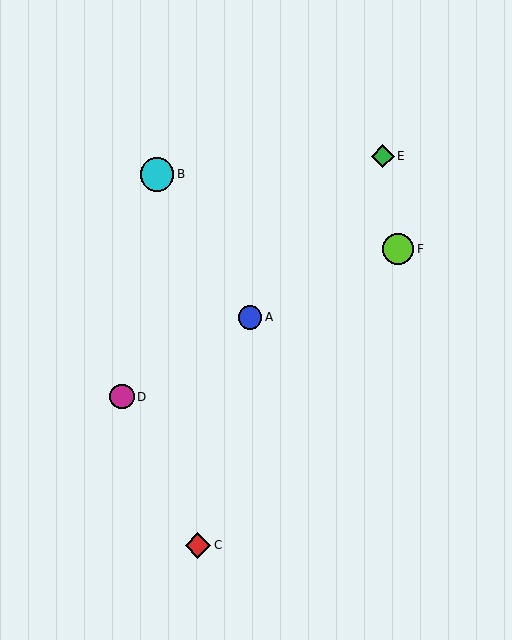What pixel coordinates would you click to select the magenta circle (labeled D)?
Click at (122, 397) to select the magenta circle D.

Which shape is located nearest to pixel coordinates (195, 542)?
The red diamond (labeled C) at (198, 545) is nearest to that location.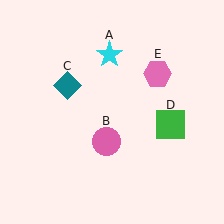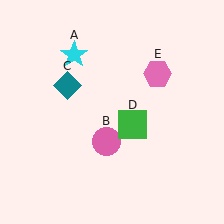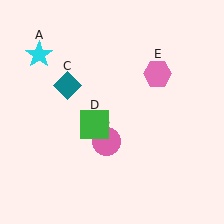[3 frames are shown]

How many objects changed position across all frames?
2 objects changed position: cyan star (object A), green square (object D).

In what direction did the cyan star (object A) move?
The cyan star (object A) moved left.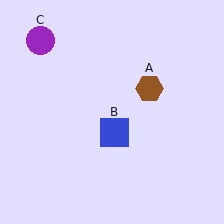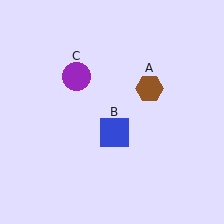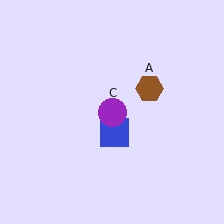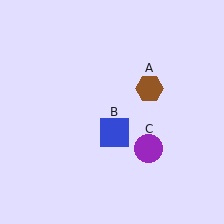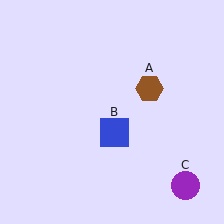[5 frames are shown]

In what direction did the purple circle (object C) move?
The purple circle (object C) moved down and to the right.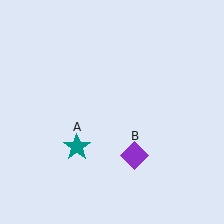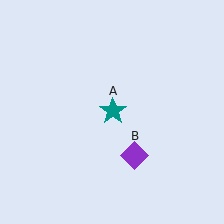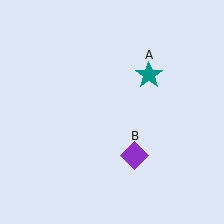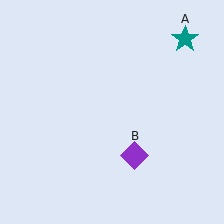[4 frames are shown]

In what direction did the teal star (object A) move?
The teal star (object A) moved up and to the right.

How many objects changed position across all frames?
1 object changed position: teal star (object A).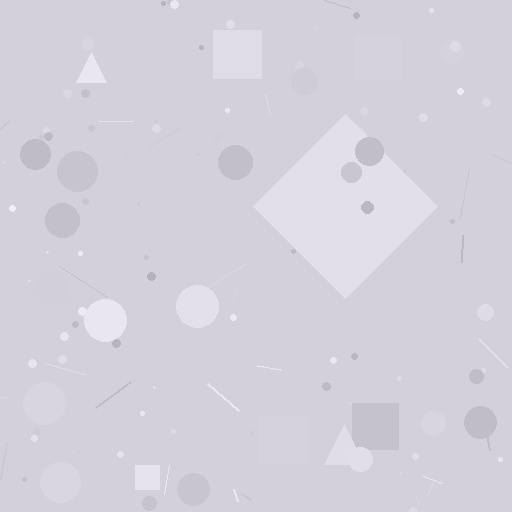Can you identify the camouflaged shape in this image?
The camouflaged shape is a diamond.